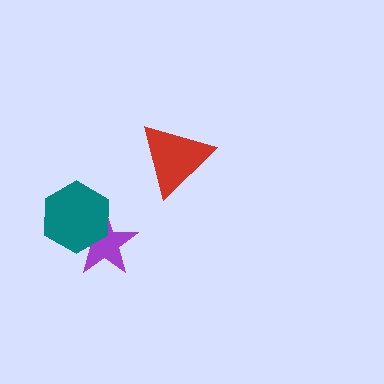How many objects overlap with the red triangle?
0 objects overlap with the red triangle.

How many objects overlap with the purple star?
1 object overlaps with the purple star.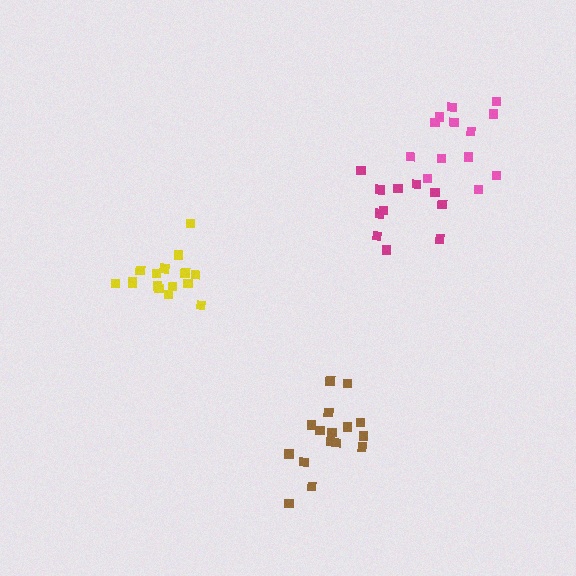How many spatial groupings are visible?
There are 4 spatial groupings.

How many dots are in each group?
Group 1: 13 dots, Group 2: 16 dots, Group 3: 16 dots, Group 4: 11 dots (56 total).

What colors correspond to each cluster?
The clusters are colored: pink, brown, yellow, magenta.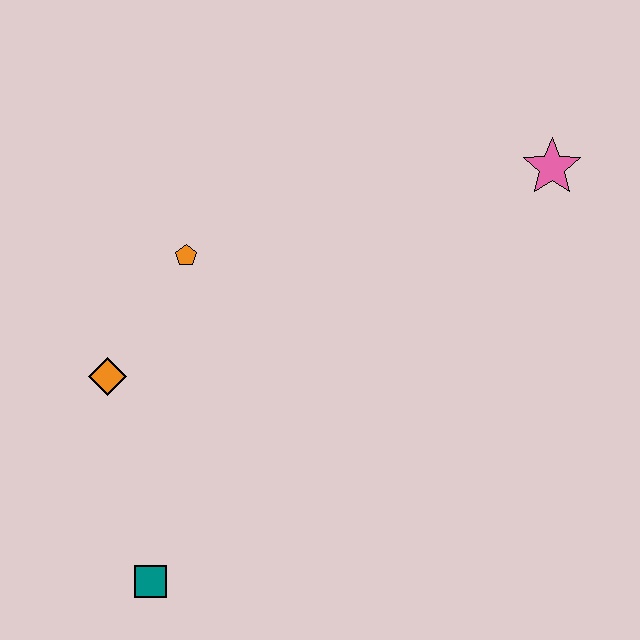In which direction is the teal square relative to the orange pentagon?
The teal square is below the orange pentagon.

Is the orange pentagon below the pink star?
Yes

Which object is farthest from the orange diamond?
The pink star is farthest from the orange diamond.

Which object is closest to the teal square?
The orange diamond is closest to the teal square.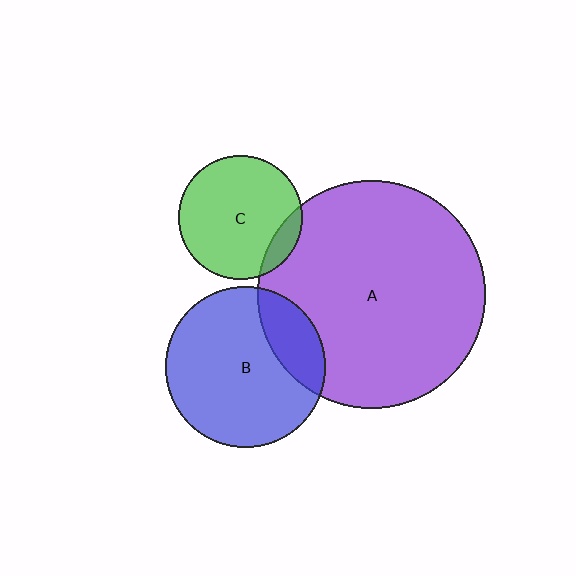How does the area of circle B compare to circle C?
Approximately 1.7 times.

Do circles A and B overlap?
Yes.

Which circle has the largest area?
Circle A (purple).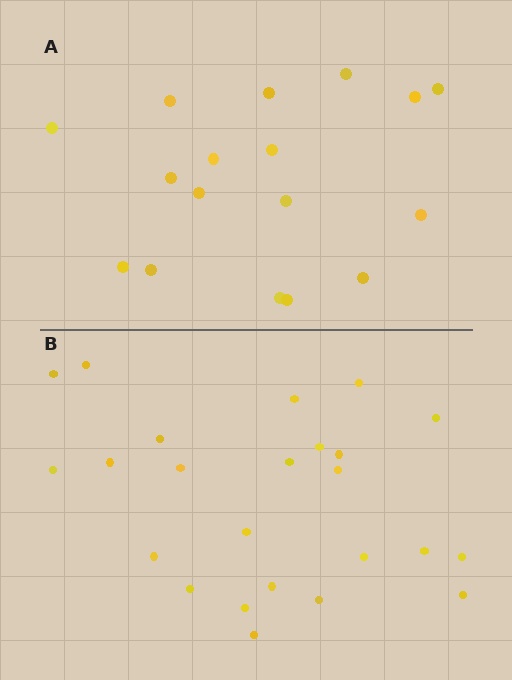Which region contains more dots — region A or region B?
Region B (the bottom region) has more dots.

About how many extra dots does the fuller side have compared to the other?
Region B has roughly 8 or so more dots than region A.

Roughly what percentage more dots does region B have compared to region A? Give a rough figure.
About 40% more.